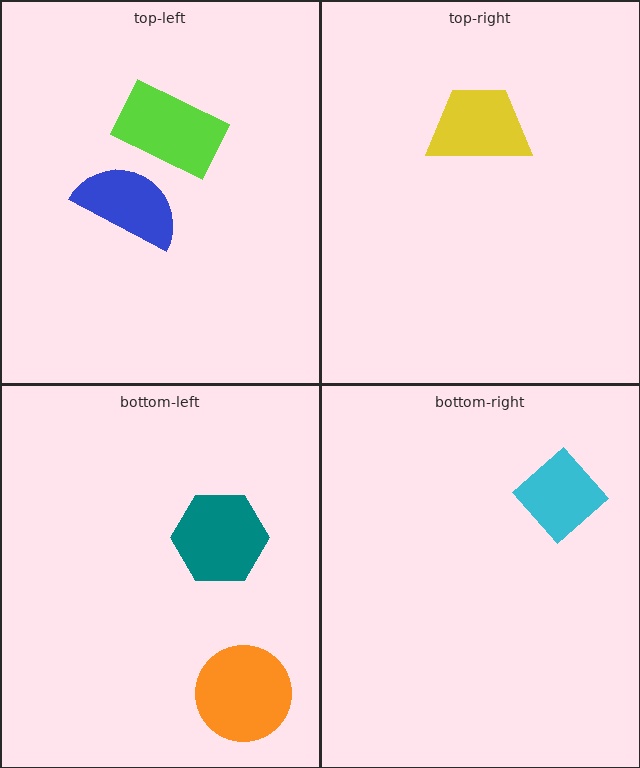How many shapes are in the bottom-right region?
1.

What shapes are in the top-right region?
The yellow trapezoid.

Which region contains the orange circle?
The bottom-left region.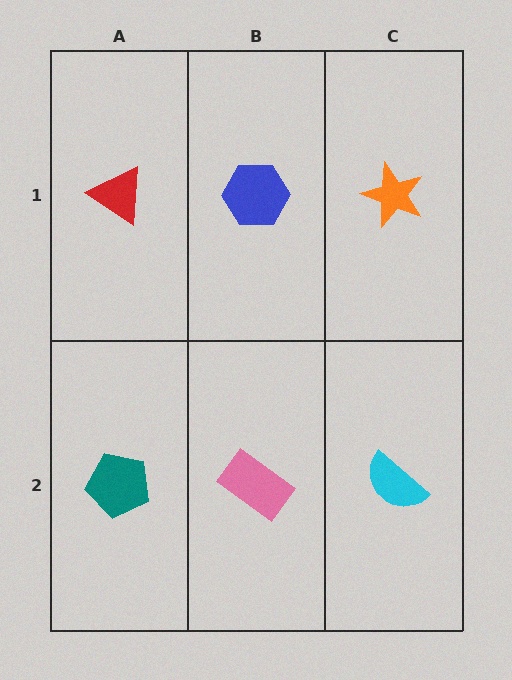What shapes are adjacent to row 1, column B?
A pink rectangle (row 2, column B), a red triangle (row 1, column A), an orange star (row 1, column C).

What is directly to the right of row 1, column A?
A blue hexagon.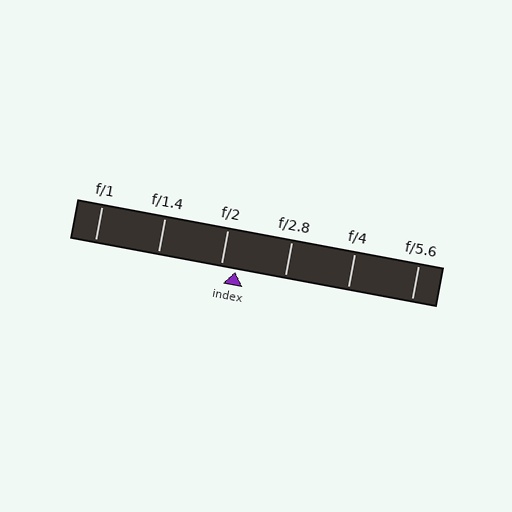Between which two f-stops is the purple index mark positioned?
The index mark is between f/2 and f/2.8.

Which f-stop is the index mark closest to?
The index mark is closest to f/2.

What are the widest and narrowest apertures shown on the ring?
The widest aperture shown is f/1 and the narrowest is f/5.6.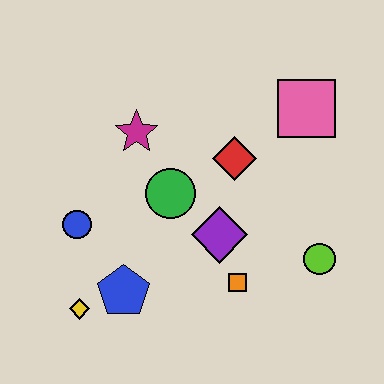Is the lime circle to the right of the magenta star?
Yes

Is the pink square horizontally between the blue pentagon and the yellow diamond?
No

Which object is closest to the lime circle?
The orange square is closest to the lime circle.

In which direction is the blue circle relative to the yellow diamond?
The blue circle is above the yellow diamond.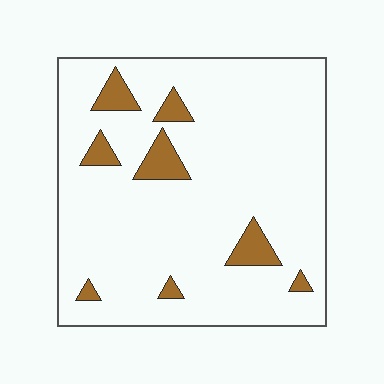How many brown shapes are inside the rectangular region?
8.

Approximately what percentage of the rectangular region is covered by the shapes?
Approximately 10%.